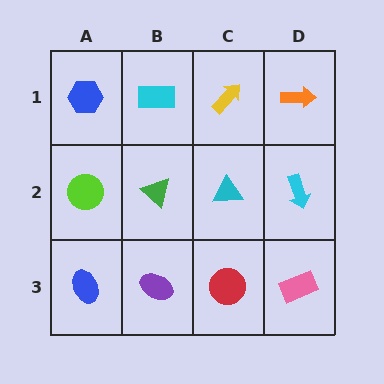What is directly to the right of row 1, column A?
A cyan rectangle.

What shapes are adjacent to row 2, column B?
A cyan rectangle (row 1, column B), a purple ellipse (row 3, column B), a lime circle (row 2, column A), a cyan triangle (row 2, column C).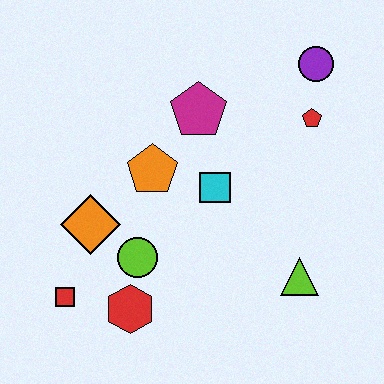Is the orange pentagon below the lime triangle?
No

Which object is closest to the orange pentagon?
The cyan square is closest to the orange pentagon.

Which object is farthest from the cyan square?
The red square is farthest from the cyan square.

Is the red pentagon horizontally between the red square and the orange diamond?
No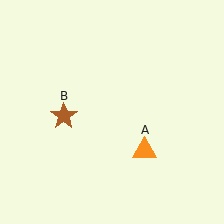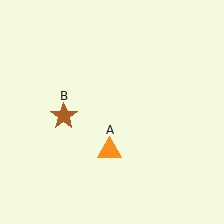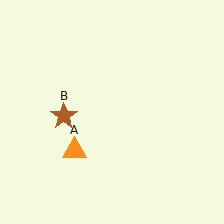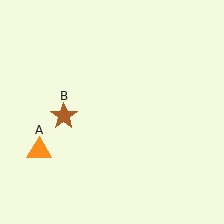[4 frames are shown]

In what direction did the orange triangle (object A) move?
The orange triangle (object A) moved left.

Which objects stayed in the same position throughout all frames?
Brown star (object B) remained stationary.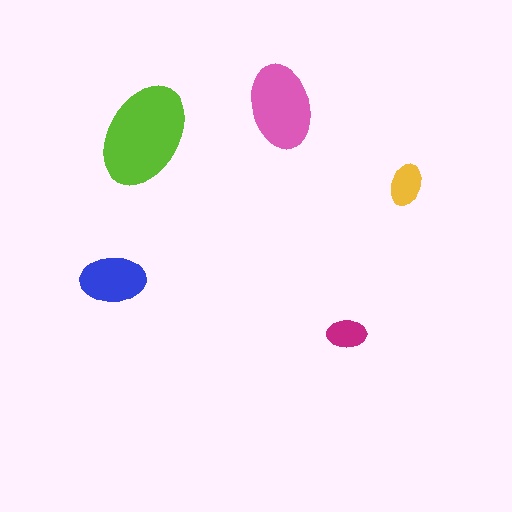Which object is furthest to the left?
The blue ellipse is leftmost.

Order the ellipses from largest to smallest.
the lime one, the pink one, the blue one, the yellow one, the magenta one.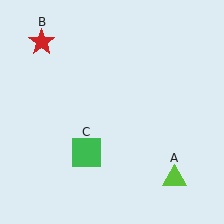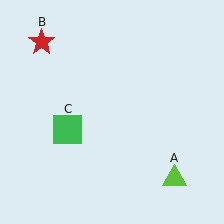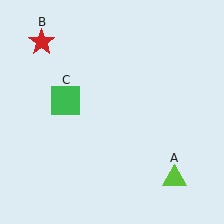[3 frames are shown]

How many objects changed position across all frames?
1 object changed position: green square (object C).